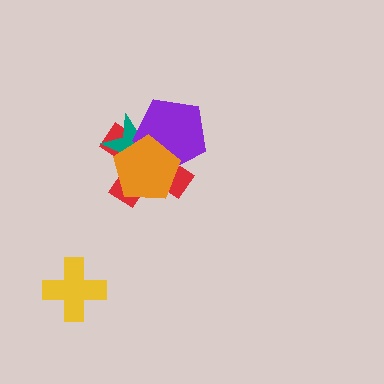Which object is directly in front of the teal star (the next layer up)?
The purple pentagon is directly in front of the teal star.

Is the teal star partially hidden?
Yes, it is partially covered by another shape.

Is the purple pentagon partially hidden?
Yes, it is partially covered by another shape.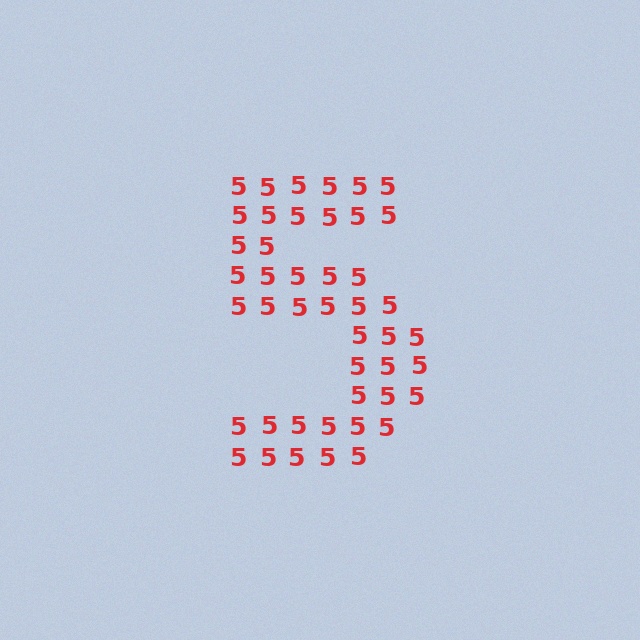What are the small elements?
The small elements are digit 5's.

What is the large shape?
The large shape is the digit 5.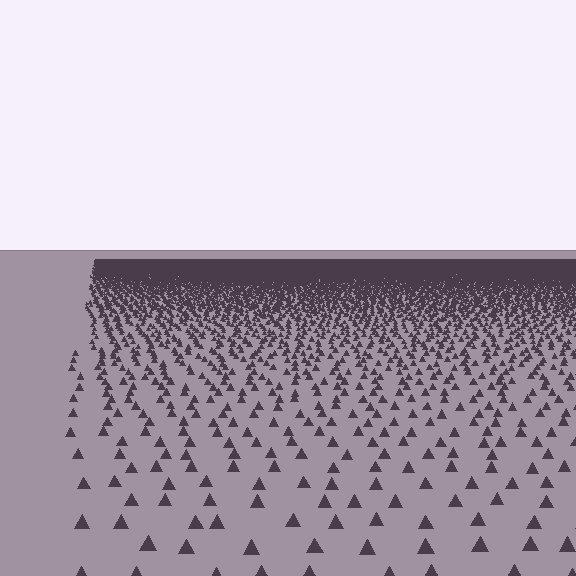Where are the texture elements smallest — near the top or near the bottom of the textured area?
Near the top.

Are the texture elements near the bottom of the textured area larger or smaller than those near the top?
Larger. Near the bottom, elements are closer to the viewer and appear at a bigger on-screen size.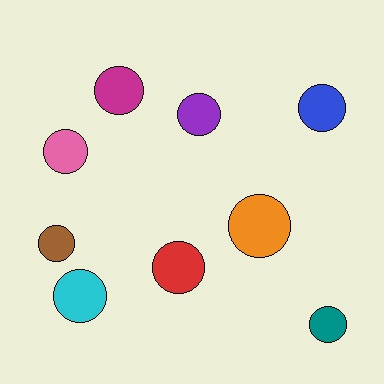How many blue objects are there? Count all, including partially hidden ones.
There is 1 blue object.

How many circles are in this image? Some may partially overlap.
There are 9 circles.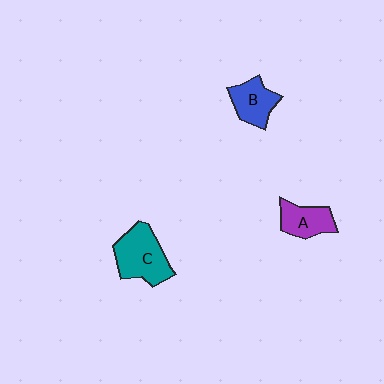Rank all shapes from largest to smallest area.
From largest to smallest: C (teal), B (blue), A (purple).